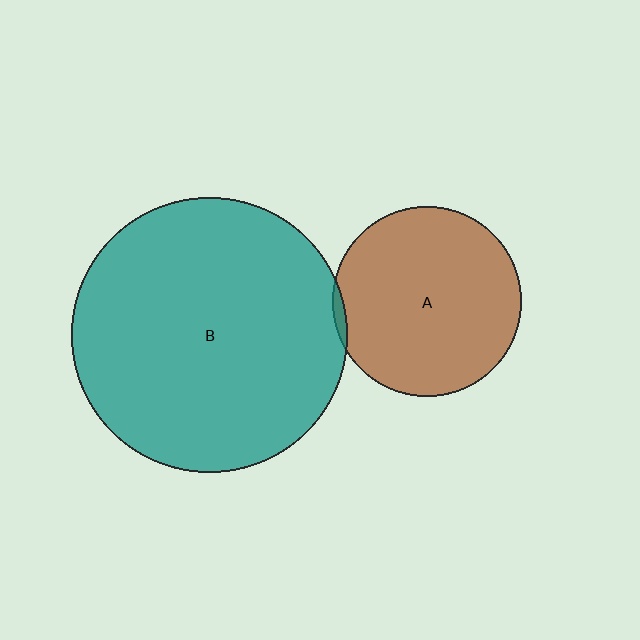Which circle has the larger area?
Circle B (teal).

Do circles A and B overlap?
Yes.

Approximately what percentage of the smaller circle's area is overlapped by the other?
Approximately 5%.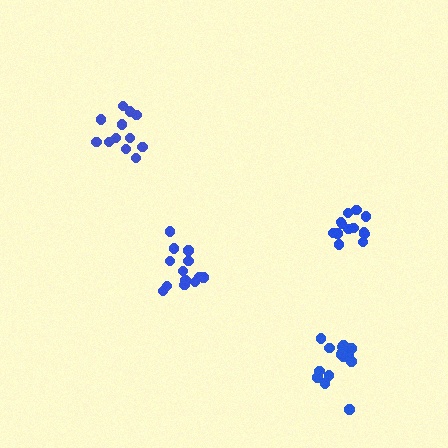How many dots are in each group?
Group 1: 13 dots, Group 2: 12 dots, Group 3: 16 dots, Group 4: 13 dots (54 total).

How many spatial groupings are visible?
There are 4 spatial groupings.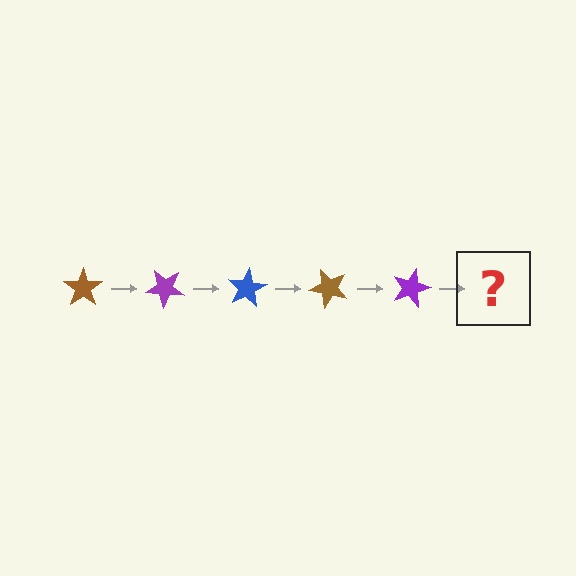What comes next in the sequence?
The next element should be a blue star, rotated 200 degrees from the start.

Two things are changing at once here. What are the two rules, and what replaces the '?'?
The two rules are that it rotates 40 degrees each step and the color cycles through brown, purple, and blue. The '?' should be a blue star, rotated 200 degrees from the start.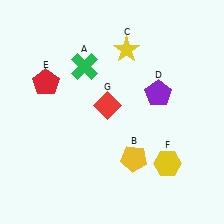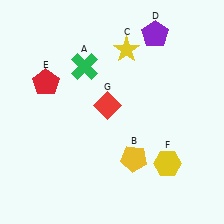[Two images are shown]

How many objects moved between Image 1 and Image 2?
1 object moved between the two images.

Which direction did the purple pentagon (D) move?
The purple pentagon (D) moved up.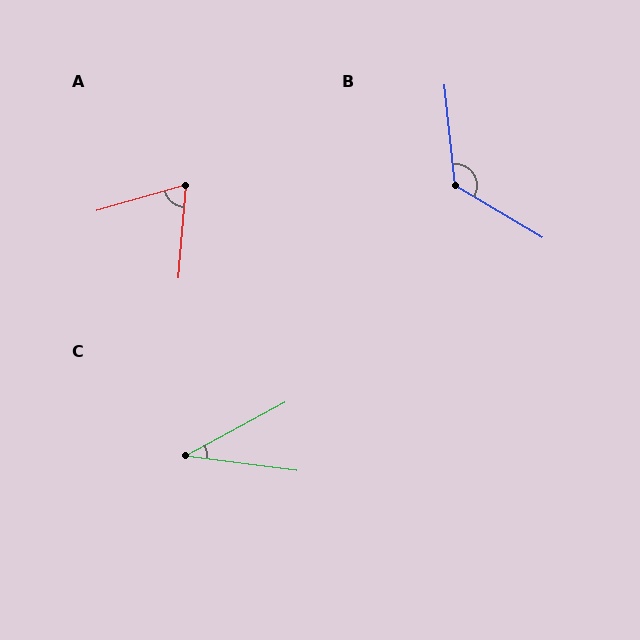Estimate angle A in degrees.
Approximately 69 degrees.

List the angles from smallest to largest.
C (36°), A (69°), B (127°).